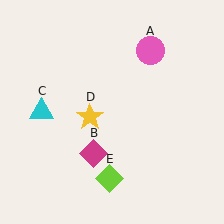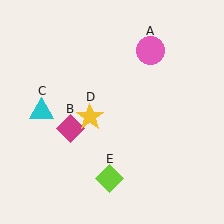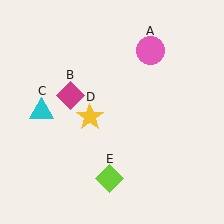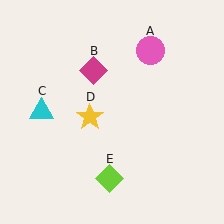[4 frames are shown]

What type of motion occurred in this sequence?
The magenta diamond (object B) rotated clockwise around the center of the scene.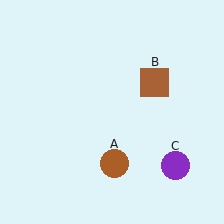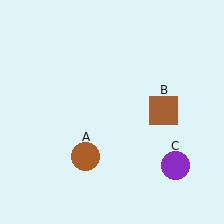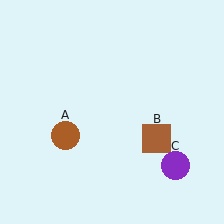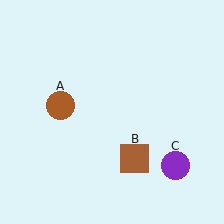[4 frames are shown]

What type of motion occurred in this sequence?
The brown circle (object A), brown square (object B) rotated clockwise around the center of the scene.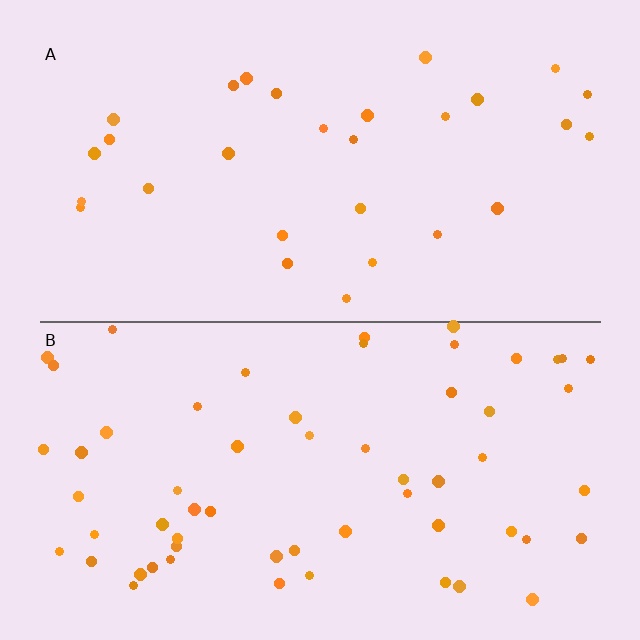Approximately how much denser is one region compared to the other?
Approximately 2.0× — region B over region A.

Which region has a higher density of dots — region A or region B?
B (the bottom).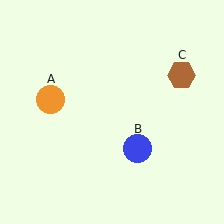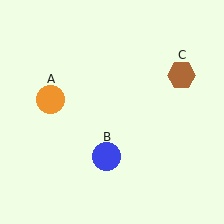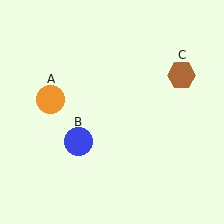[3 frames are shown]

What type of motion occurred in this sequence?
The blue circle (object B) rotated clockwise around the center of the scene.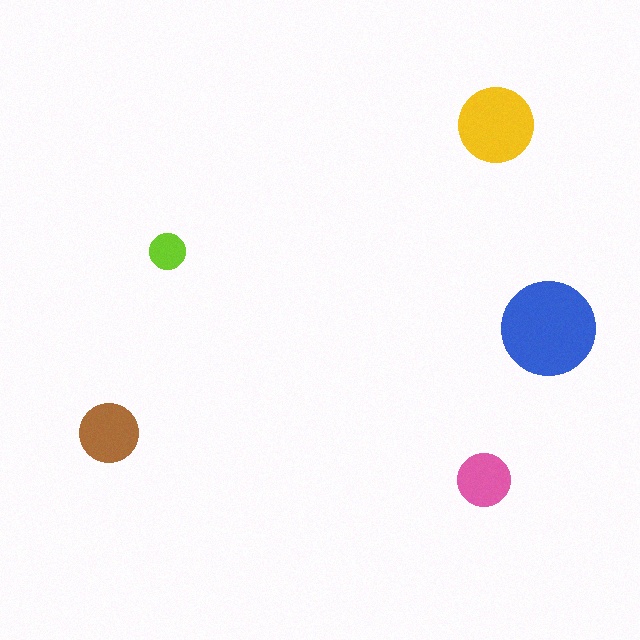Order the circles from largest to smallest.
the blue one, the yellow one, the brown one, the pink one, the lime one.